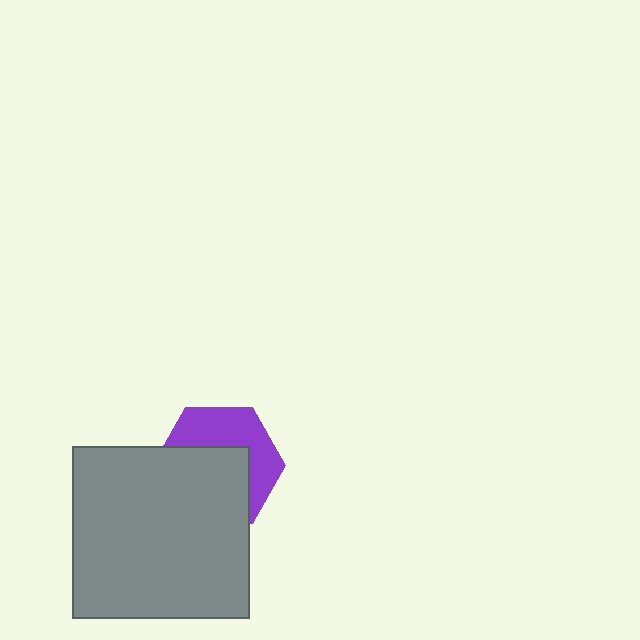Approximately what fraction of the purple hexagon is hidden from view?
Roughly 56% of the purple hexagon is hidden behind the gray rectangle.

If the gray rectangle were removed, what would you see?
You would see the complete purple hexagon.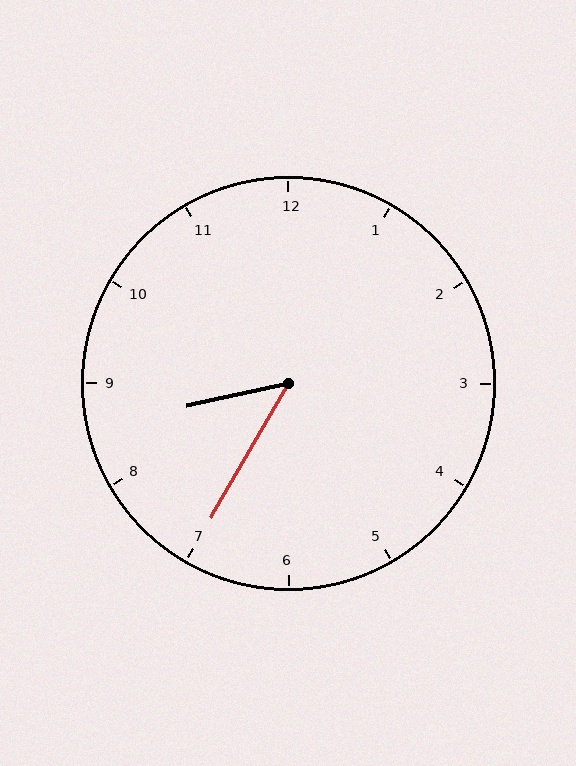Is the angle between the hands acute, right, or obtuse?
It is acute.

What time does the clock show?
8:35.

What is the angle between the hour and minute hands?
Approximately 48 degrees.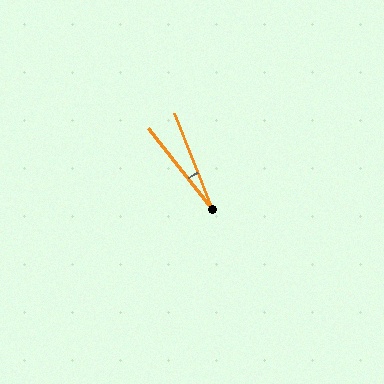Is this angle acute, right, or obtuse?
It is acute.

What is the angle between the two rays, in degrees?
Approximately 17 degrees.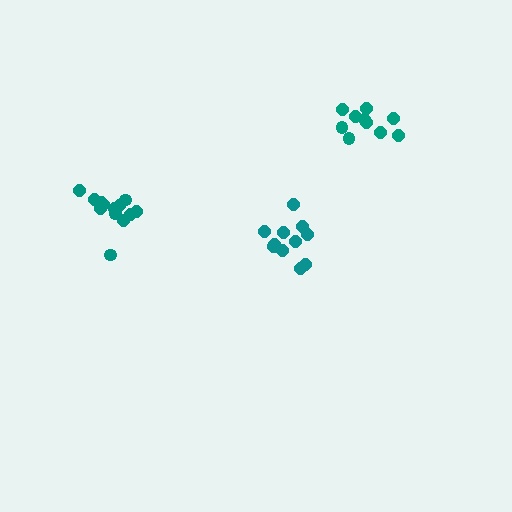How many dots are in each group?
Group 1: 10 dots, Group 2: 13 dots, Group 3: 11 dots (34 total).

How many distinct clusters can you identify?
There are 3 distinct clusters.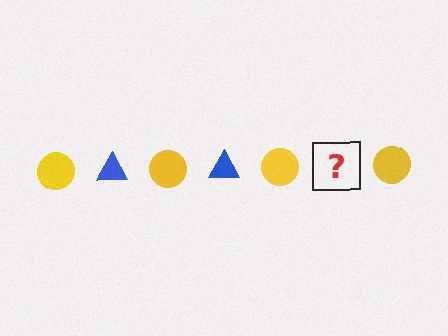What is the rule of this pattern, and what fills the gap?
The rule is that the pattern alternates between yellow circle and blue triangle. The gap should be filled with a blue triangle.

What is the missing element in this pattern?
The missing element is a blue triangle.